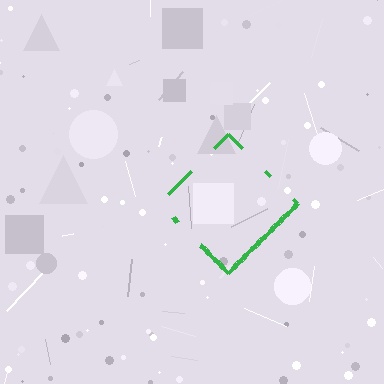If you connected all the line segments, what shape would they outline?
They would outline a diamond.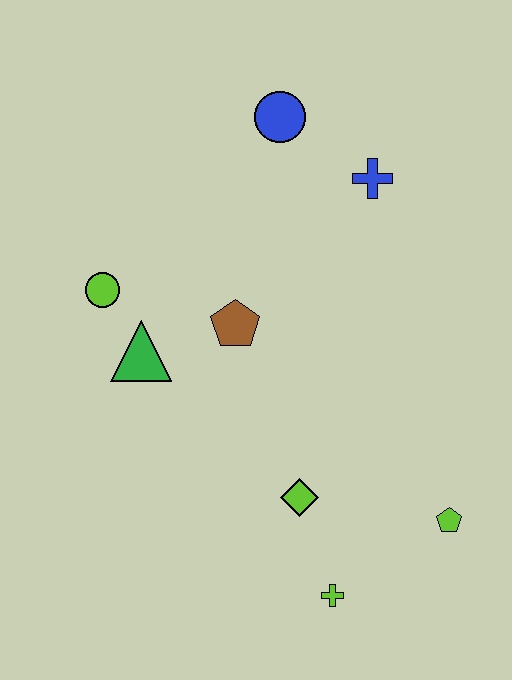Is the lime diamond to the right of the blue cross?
No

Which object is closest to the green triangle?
The lime circle is closest to the green triangle.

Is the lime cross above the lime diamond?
No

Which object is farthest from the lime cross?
The blue circle is farthest from the lime cross.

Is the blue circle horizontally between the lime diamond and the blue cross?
No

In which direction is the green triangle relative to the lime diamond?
The green triangle is to the left of the lime diamond.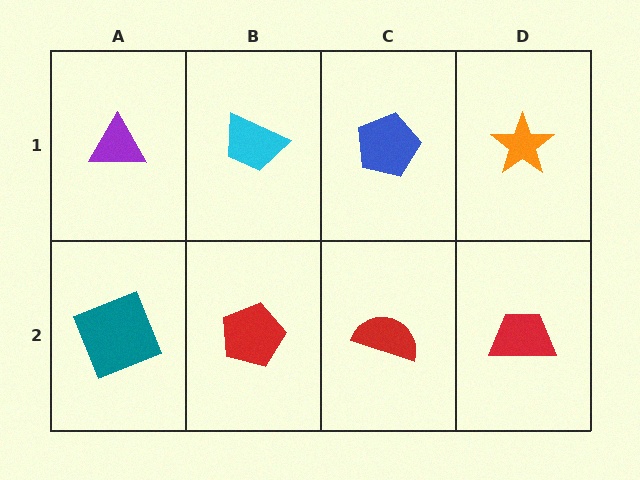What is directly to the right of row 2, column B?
A red semicircle.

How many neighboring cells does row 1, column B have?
3.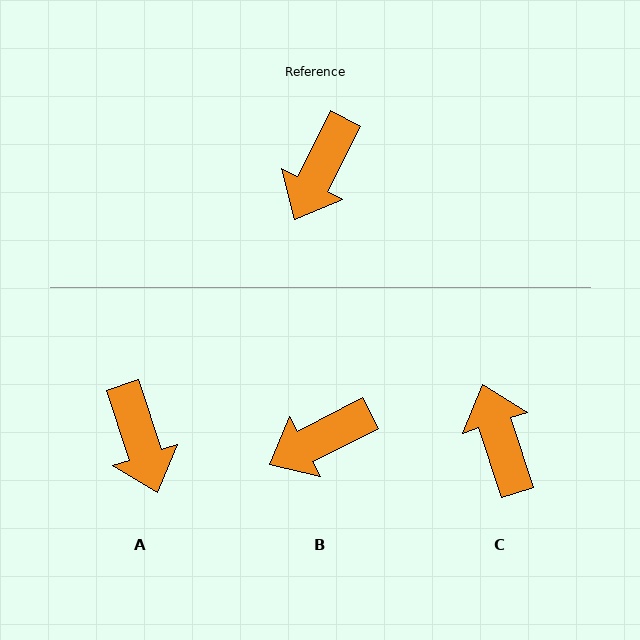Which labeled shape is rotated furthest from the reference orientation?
C, about 135 degrees away.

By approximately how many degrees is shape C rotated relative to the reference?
Approximately 135 degrees clockwise.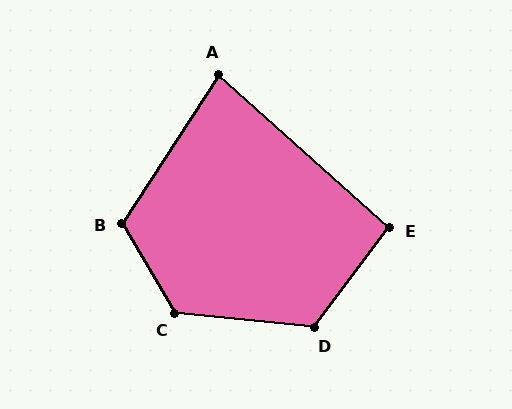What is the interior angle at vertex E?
Approximately 95 degrees (approximately right).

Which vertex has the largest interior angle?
C, at approximately 126 degrees.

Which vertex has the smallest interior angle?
A, at approximately 81 degrees.